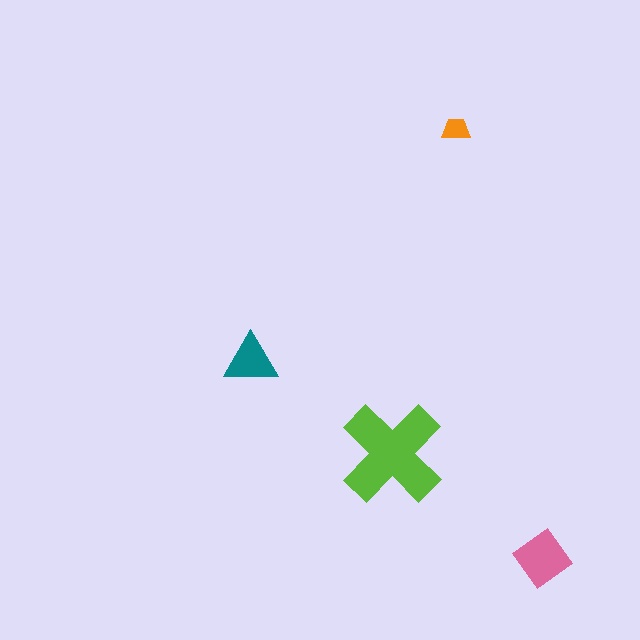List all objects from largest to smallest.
The lime cross, the pink diamond, the teal triangle, the orange trapezoid.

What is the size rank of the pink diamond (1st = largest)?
2nd.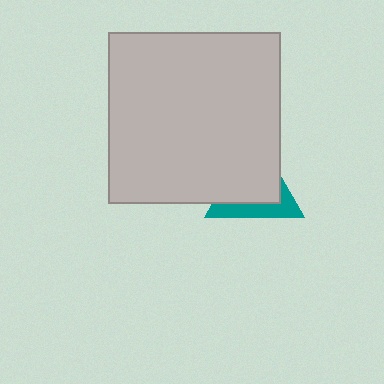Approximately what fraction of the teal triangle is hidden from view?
Roughly 66% of the teal triangle is hidden behind the light gray square.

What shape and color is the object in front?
The object in front is a light gray square.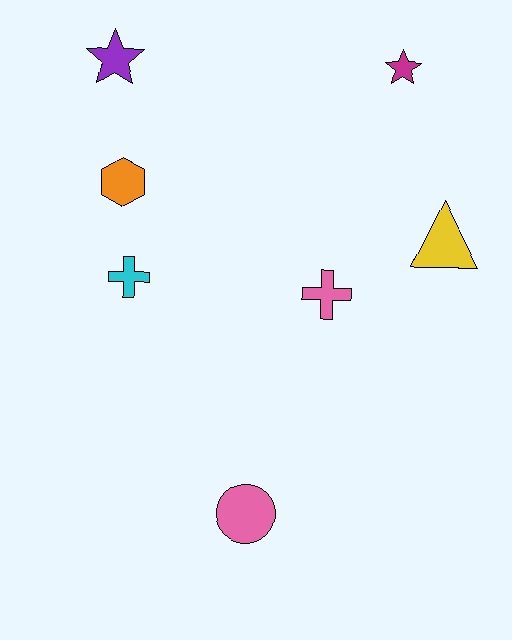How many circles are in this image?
There is 1 circle.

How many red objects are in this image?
There are no red objects.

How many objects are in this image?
There are 7 objects.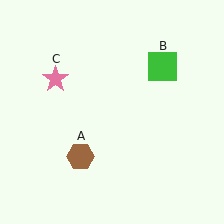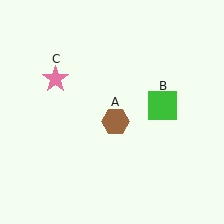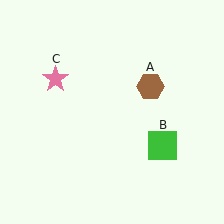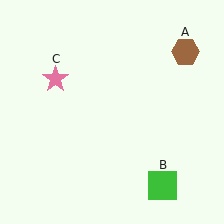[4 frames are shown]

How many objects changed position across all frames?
2 objects changed position: brown hexagon (object A), green square (object B).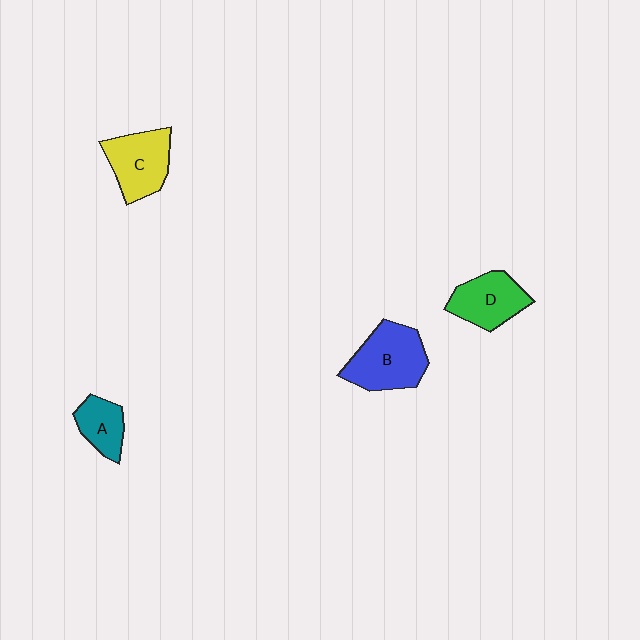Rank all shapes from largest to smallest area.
From largest to smallest: B (blue), C (yellow), D (green), A (teal).